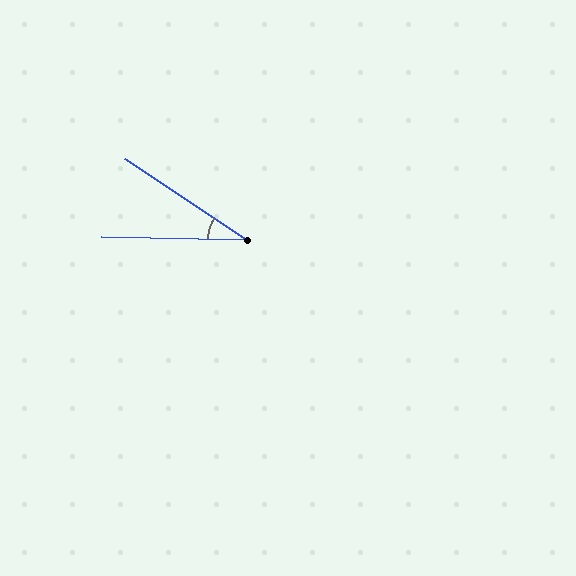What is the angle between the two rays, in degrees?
Approximately 33 degrees.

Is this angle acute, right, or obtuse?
It is acute.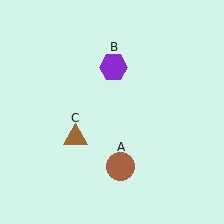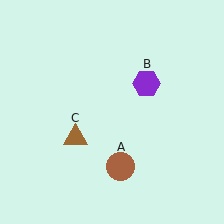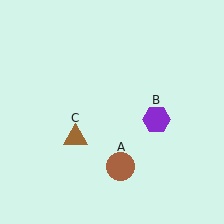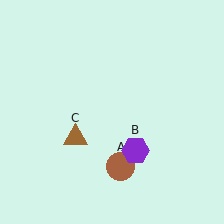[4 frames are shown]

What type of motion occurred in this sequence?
The purple hexagon (object B) rotated clockwise around the center of the scene.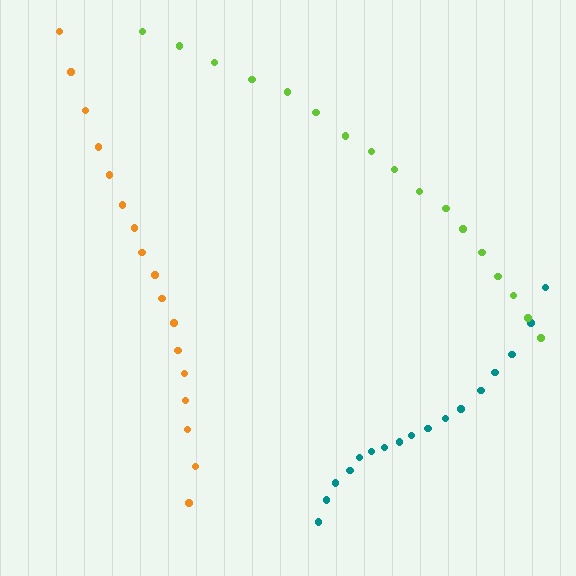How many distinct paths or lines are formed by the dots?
There are 3 distinct paths.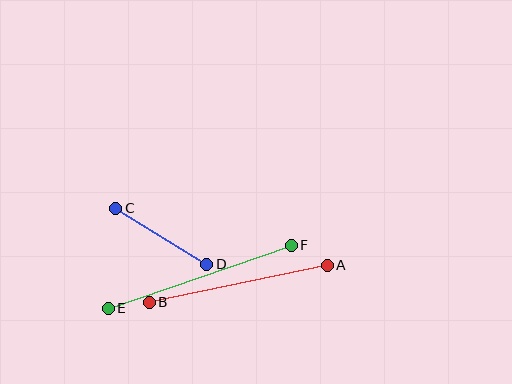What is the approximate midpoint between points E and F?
The midpoint is at approximately (200, 277) pixels.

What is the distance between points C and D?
The distance is approximately 107 pixels.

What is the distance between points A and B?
The distance is approximately 182 pixels.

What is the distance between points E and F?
The distance is approximately 194 pixels.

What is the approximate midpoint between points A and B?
The midpoint is at approximately (238, 284) pixels.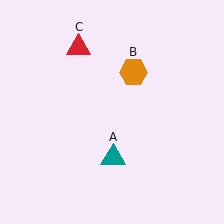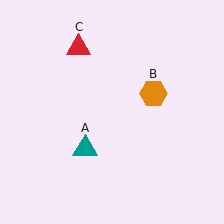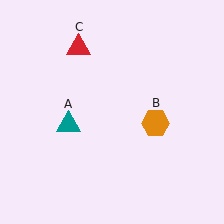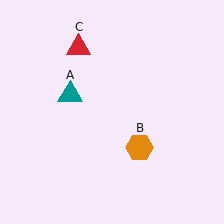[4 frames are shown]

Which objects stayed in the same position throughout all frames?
Red triangle (object C) remained stationary.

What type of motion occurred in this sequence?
The teal triangle (object A), orange hexagon (object B) rotated clockwise around the center of the scene.